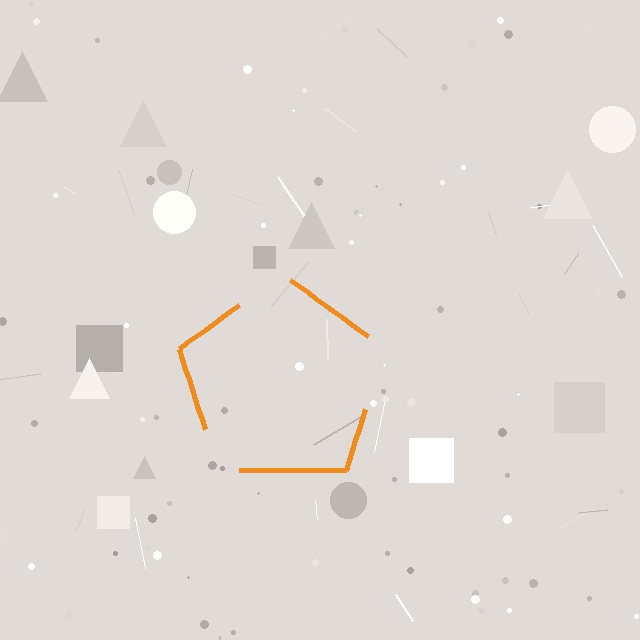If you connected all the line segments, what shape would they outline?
They would outline a pentagon.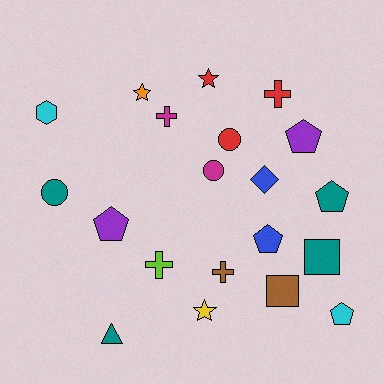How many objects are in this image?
There are 20 objects.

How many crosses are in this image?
There are 4 crosses.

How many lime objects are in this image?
There is 1 lime object.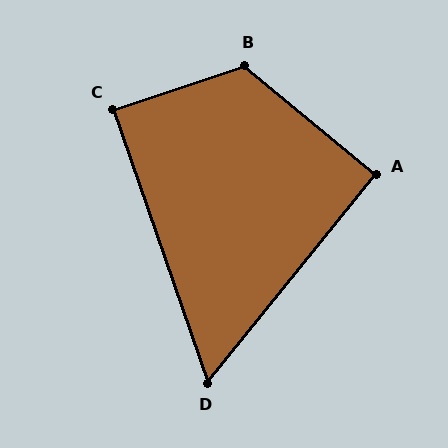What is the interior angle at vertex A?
Approximately 91 degrees (approximately right).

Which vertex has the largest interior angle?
B, at approximately 122 degrees.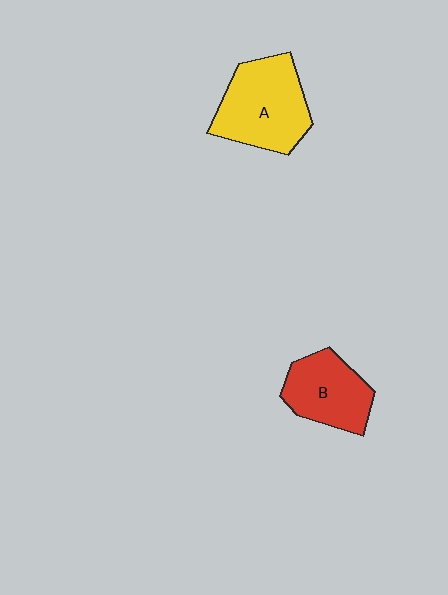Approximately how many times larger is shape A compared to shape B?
Approximately 1.3 times.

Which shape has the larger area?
Shape A (yellow).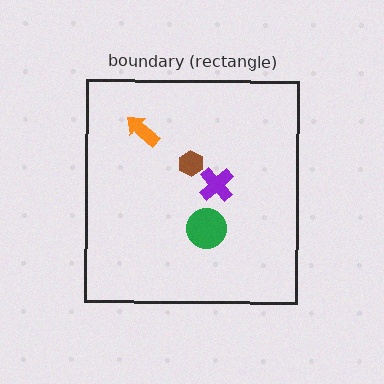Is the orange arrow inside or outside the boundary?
Inside.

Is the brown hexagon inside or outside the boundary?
Inside.